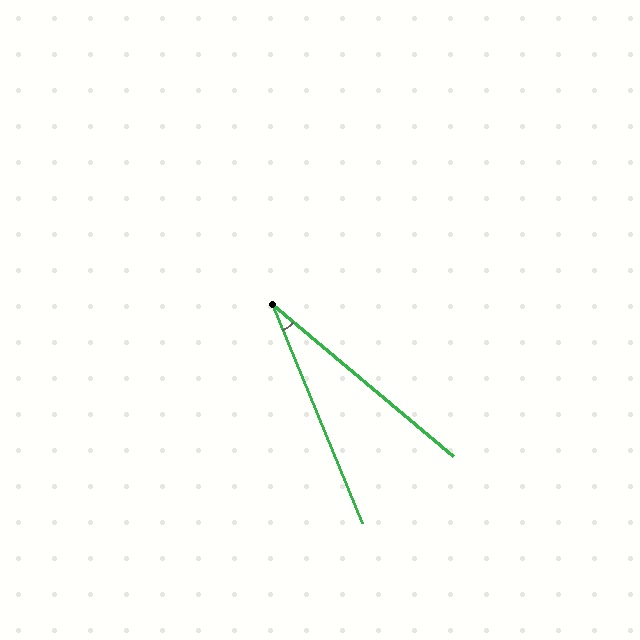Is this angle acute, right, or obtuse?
It is acute.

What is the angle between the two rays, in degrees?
Approximately 28 degrees.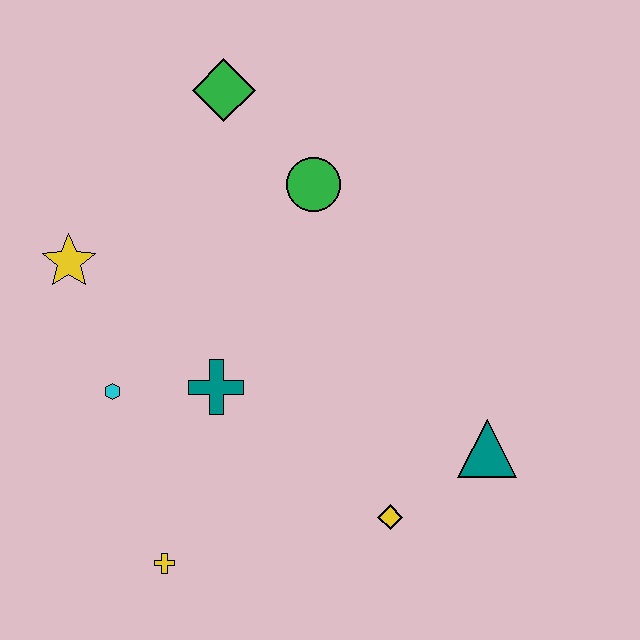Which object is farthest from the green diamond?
The yellow cross is farthest from the green diamond.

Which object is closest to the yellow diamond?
The teal triangle is closest to the yellow diamond.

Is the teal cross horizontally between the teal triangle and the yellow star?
Yes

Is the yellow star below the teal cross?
No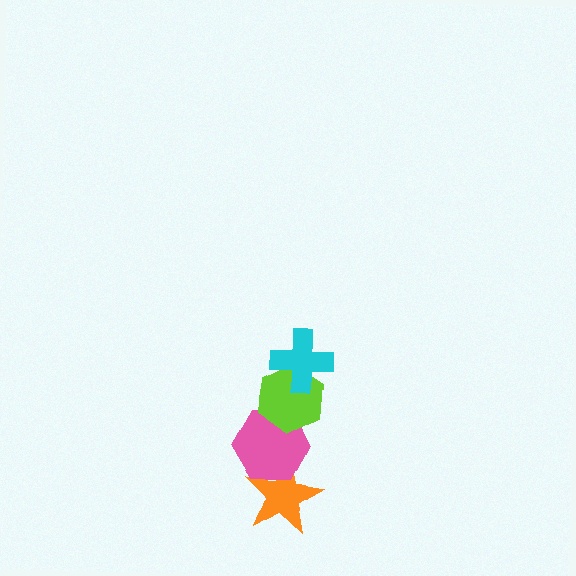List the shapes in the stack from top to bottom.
From top to bottom: the cyan cross, the lime hexagon, the pink hexagon, the orange star.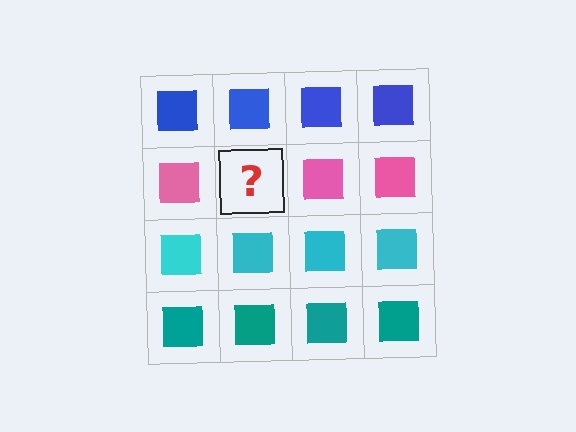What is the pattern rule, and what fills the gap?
The rule is that each row has a consistent color. The gap should be filled with a pink square.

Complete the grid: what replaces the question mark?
The question mark should be replaced with a pink square.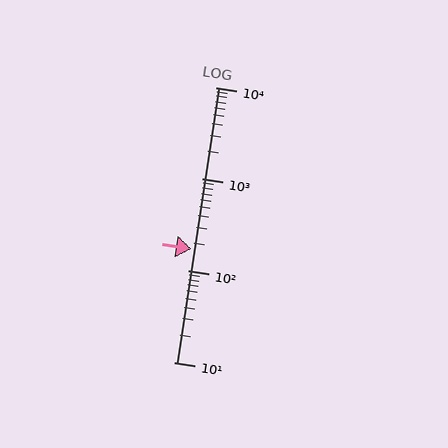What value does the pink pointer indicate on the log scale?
The pointer indicates approximately 170.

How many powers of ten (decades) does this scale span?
The scale spans 3 decades, from 10 to 10000.